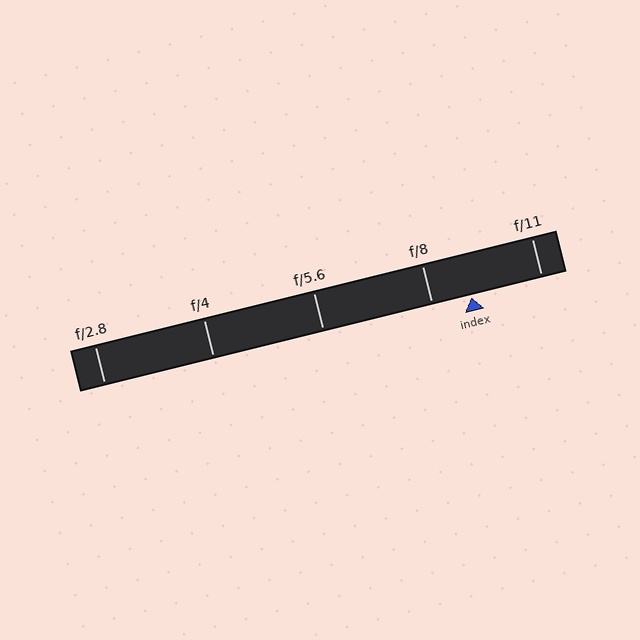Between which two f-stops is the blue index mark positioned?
The index mark is between f/8 and f/11.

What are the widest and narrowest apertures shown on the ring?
The widest aperture shown is f/2.8 and the narrowest is f/11.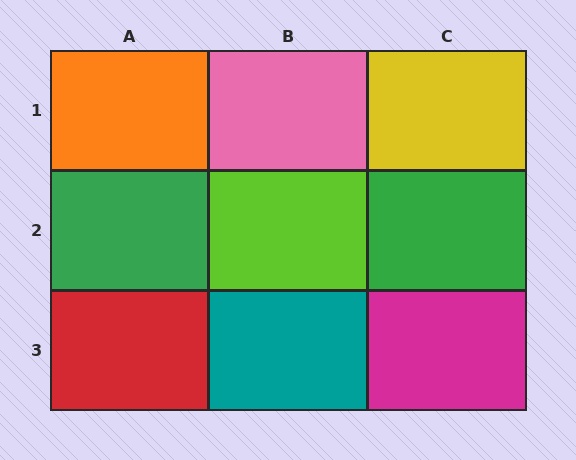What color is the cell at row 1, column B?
Pink.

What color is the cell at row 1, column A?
Orange.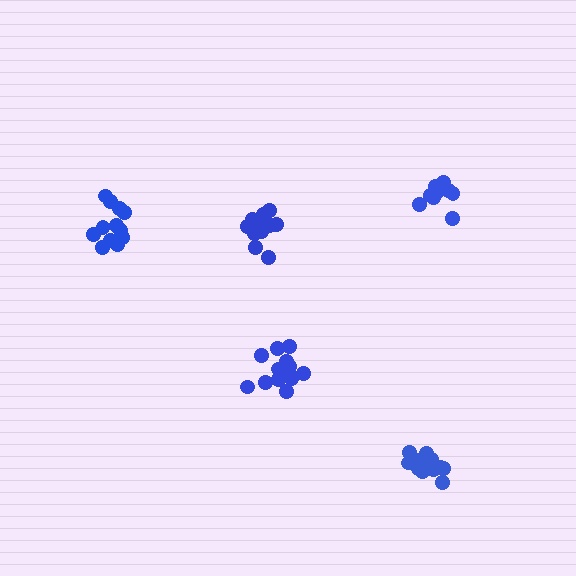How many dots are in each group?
Group 1: 12 dots, Group 2: 14 dots, Group 3: 13 dots, Group 4: 12 dots, Group 5: 10 dots (61 total).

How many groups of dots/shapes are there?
There are 5 groups.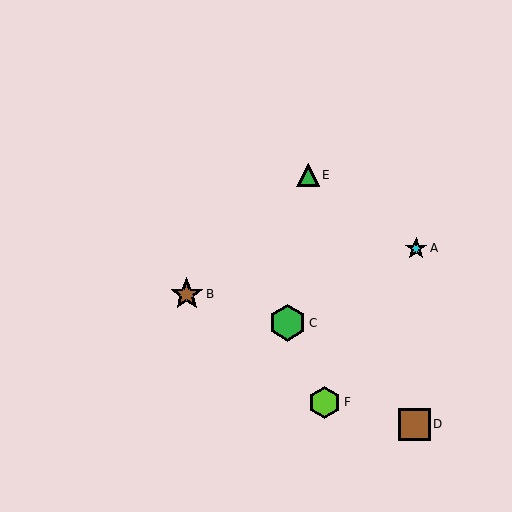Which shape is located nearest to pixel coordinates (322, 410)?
The lime hexagon (labeled F) at (325, 402) is nearest to that location.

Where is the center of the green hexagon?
The center of the green hexagon is at (288, 323).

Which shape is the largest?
The green hexagon (labeled C) is the largest.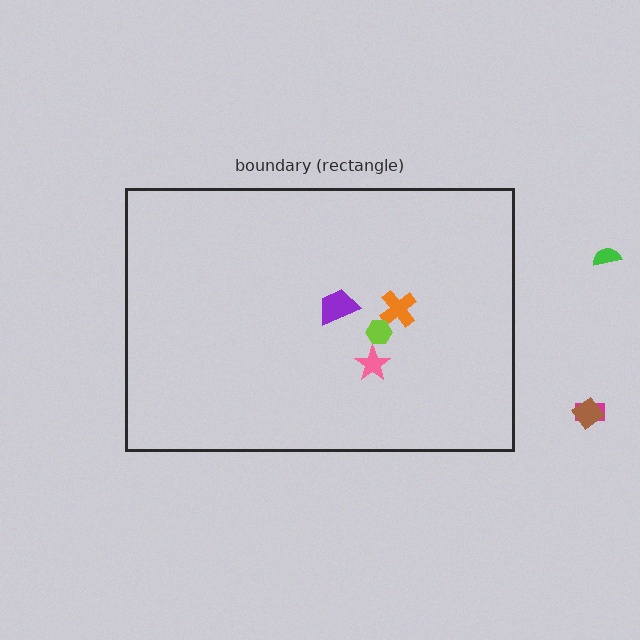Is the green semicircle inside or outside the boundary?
Outside.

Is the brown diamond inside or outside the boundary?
Outside.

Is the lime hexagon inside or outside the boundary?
Inside.